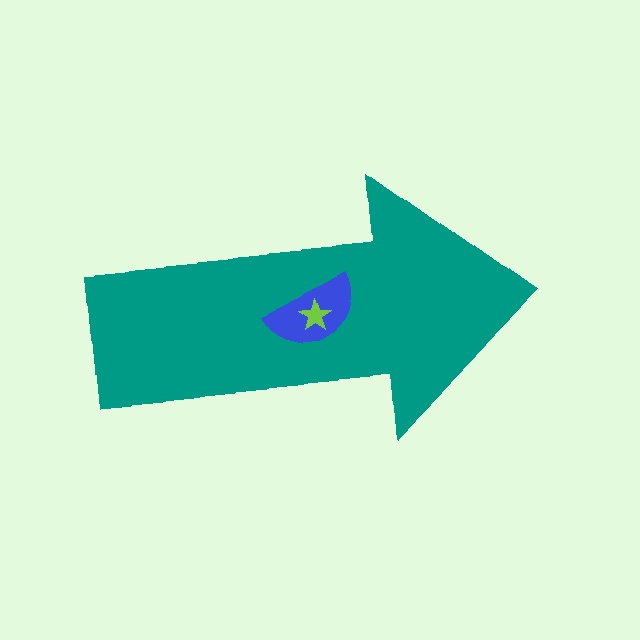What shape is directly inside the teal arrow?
The blue semicircle.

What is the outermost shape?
The teal arrow.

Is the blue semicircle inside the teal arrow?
Yes.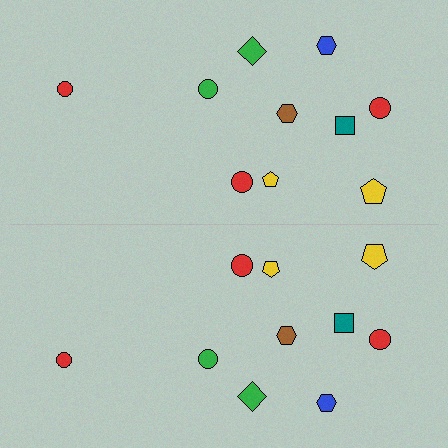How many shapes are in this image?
There are 20 shapes in this image.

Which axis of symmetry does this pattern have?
The pattern has a horizontal axis of symmetry running through the center of the image.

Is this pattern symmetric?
Yes, this pattern has bilateral (reflection) symmetry.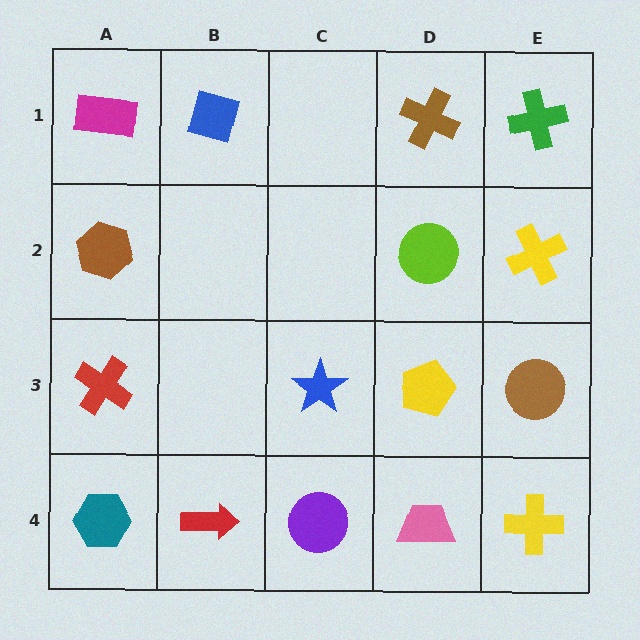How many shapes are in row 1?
4 shapes.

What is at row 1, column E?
A green cross.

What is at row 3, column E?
A brown circle.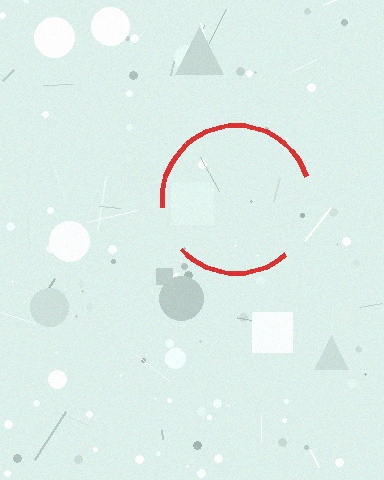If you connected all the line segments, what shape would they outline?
They would outline a circle.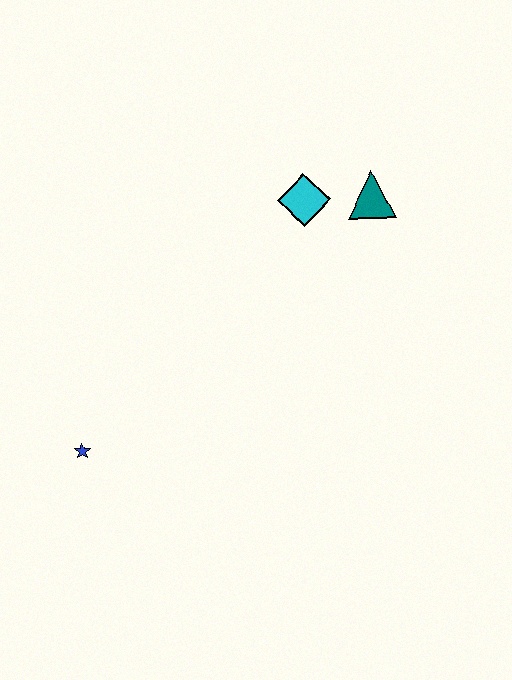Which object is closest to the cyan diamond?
The teal triangle is closest to the cyan diamond.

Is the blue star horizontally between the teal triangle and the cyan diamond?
No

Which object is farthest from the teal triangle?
The blue star is farthest from the teal triangle.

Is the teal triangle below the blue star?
No